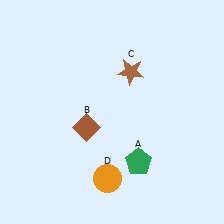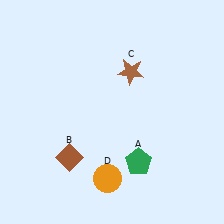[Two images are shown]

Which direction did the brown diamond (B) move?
The brown diamond (B) moved down.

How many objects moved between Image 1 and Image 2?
1 object moved between the two images.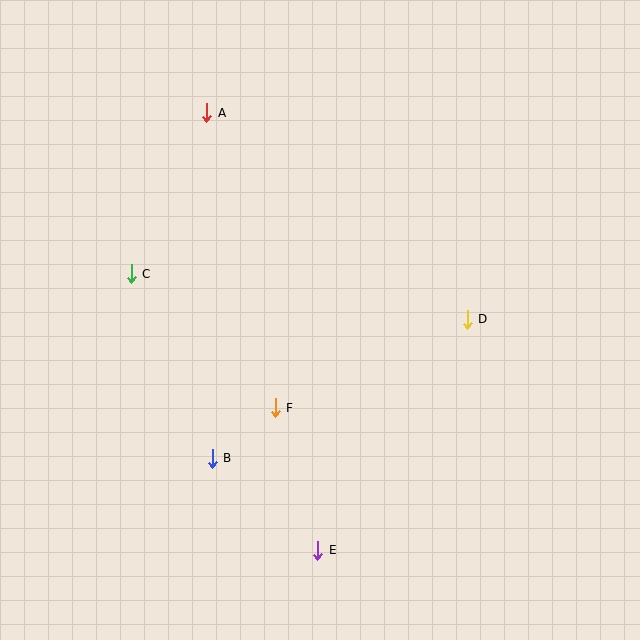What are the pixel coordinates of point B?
Point B is at (212, 458).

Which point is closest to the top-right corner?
Point D is closest to the top-right corner.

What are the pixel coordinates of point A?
Point A is at (207, 113).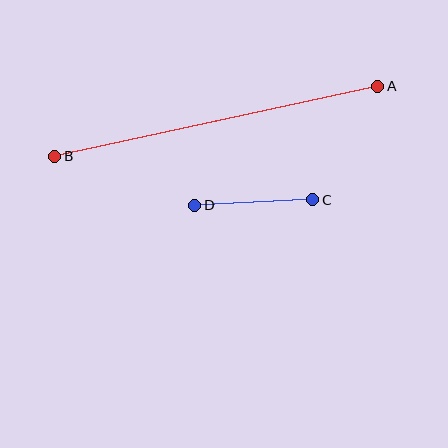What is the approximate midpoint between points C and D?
The midpoint is at approximately (254, 202) pixels.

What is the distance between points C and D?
The distance is approximately 118 pixels.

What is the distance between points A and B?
The distance is approximately 330 pixels.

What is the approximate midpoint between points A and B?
The midpoint is at approximately (216, 121) pixels.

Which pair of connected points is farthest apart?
Points A and B are farthest apart.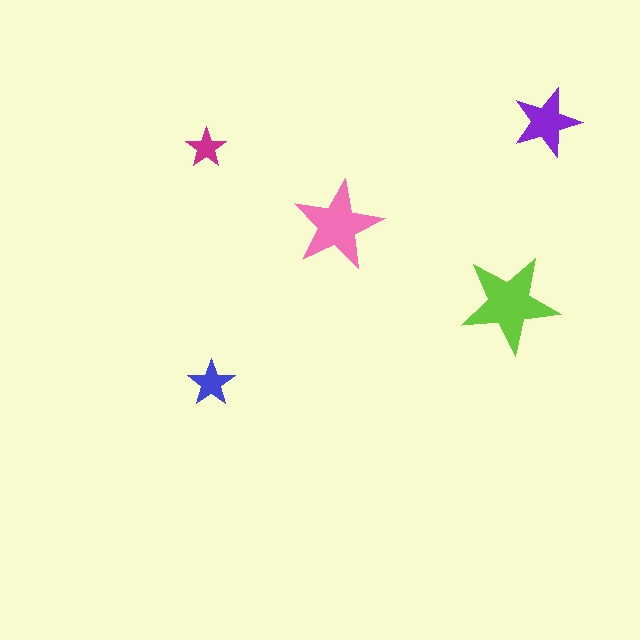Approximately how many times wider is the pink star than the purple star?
About 1.5 times wider.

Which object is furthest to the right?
The purple star is rightmost.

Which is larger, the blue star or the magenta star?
The blue one.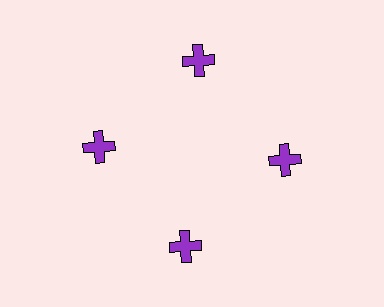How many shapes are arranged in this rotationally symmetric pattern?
There are 4 shapes, arranged in 4 groups of 1.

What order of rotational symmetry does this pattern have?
This pattern has 4-fold rotational symmetry.